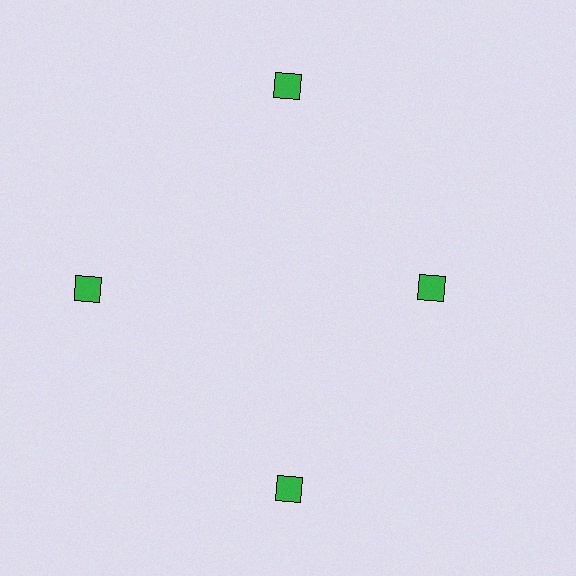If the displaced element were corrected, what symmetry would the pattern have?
It would have 4-fold rotational symmetry — the pattern would map onto itself every 90 degrees.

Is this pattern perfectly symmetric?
No. The 4 green diamonds are arranged in a ring, but one element near the 3 o'clock position is pulled inward toward the center, breaking the 4-fold rotational symmetry.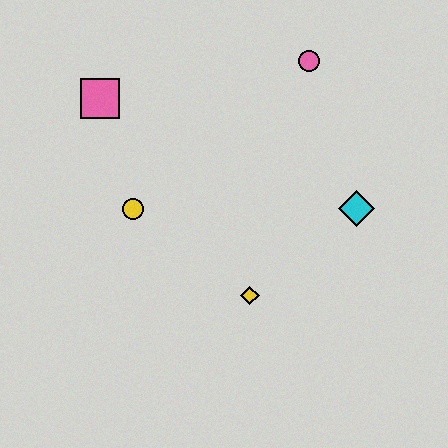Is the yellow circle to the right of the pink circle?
No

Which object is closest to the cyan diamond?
The yellow diamond is closest to the cyan diamond.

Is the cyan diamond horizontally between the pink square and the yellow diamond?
No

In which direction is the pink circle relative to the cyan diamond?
The pink circle is above the cyan diamond.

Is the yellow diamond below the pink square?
Yes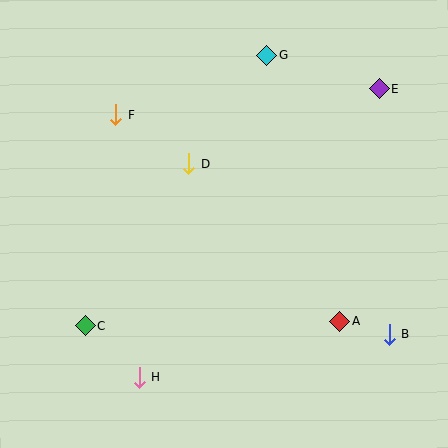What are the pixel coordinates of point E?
Point E is at (379, 88).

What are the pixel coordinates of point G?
Point G is at (266, 55).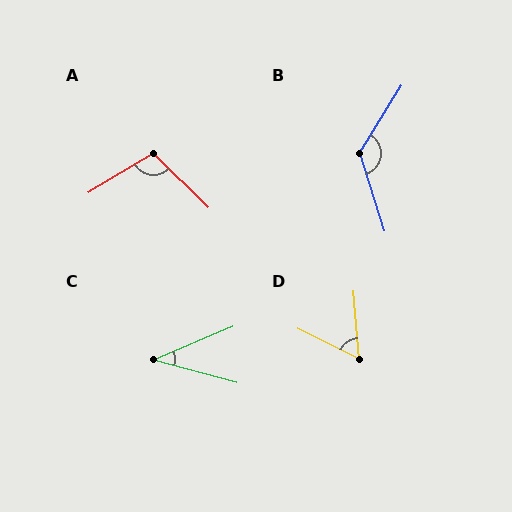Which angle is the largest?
B, at approximately 131 degrees.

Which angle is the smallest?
C, at approximately 38 degrees.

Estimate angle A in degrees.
Approximately 104 degrees.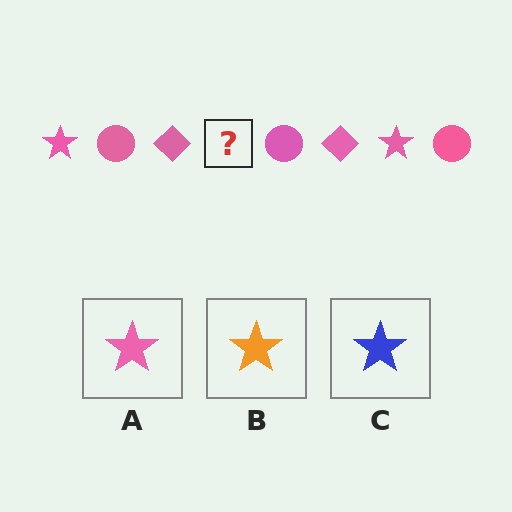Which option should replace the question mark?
Option A.